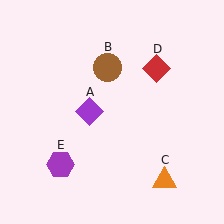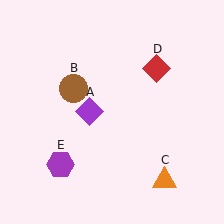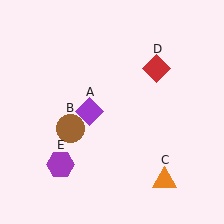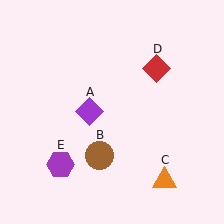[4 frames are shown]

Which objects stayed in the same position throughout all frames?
Purple diamond (object A) and orange triangle (object C) and red diamond (object D) and purple hexagon (object E) remained stationary.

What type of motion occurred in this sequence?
The brown circle (object B) rotated counterclockwise around the center of the scene.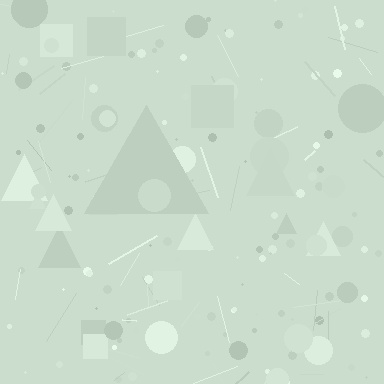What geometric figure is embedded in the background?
A triangle is embedded in the background.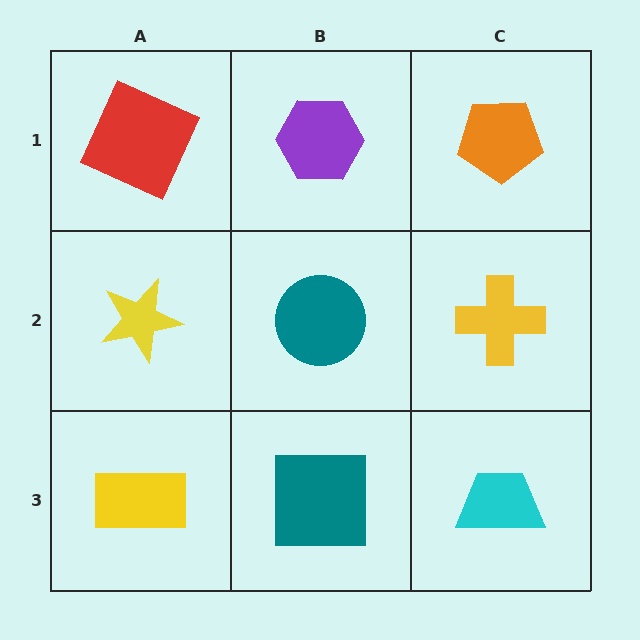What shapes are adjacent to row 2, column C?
An orange pentagon (row 1, column C), a cyan trapezoid (row 3, column C), a teal circle (row 2, column B).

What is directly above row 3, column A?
A yellow star.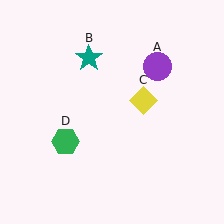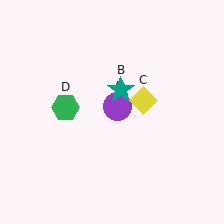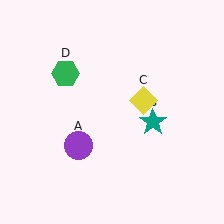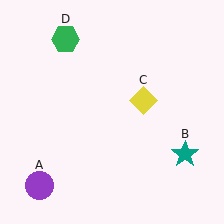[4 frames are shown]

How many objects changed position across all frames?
3 objects changed position: purple circle (object A), teal star (object B), green hexagon (object D).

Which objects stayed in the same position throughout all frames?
Yellow diamond (object C) remained stationary.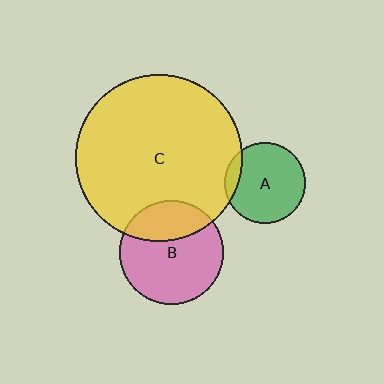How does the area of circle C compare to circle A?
Approximately 4.3 times.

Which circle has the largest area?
Circle C (yellow).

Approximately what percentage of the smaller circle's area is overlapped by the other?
Approximately 30%.